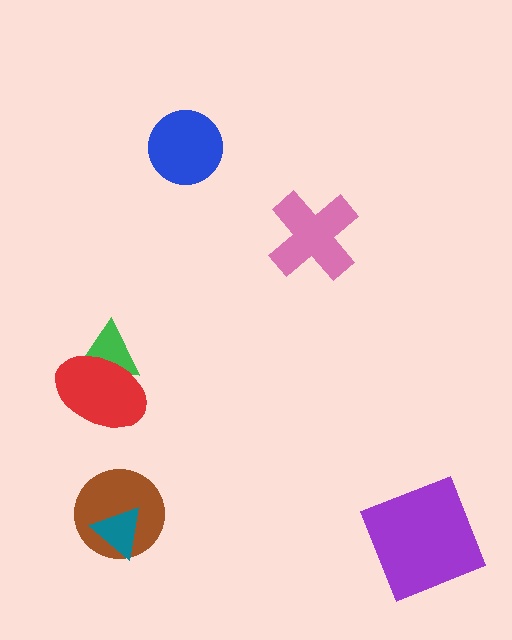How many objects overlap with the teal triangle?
1 object overlaps with the teal triangle.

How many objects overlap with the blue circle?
0 objects overlap with the blue circle.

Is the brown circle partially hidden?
Yes, it is partially covered by another shape.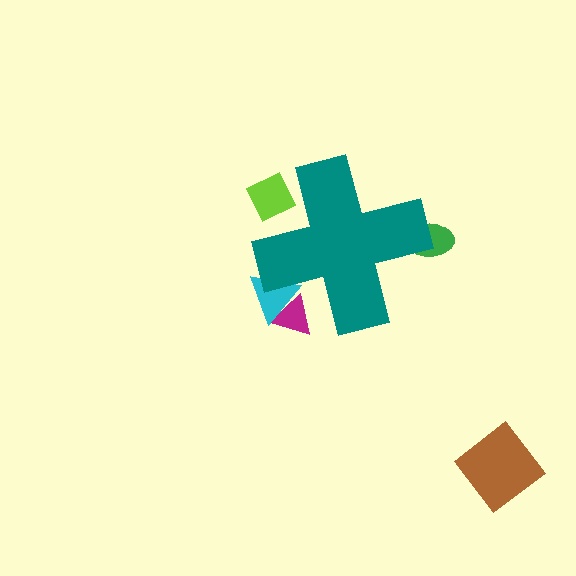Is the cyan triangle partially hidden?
Yes, the cyan triangle is partially hidden behind the teal cross.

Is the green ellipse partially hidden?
Yes, the green ellipse is partially hidden behind the teal cross.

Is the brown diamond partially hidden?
No, the brown diamond is fully visible.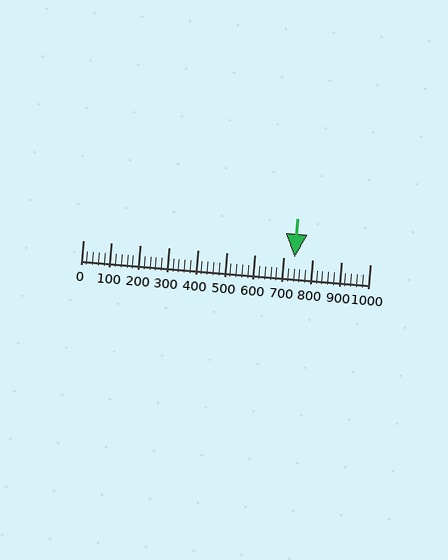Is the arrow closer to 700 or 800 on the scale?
The arrow is closer to 700.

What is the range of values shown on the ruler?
The ruler shows values from 0 to 1000.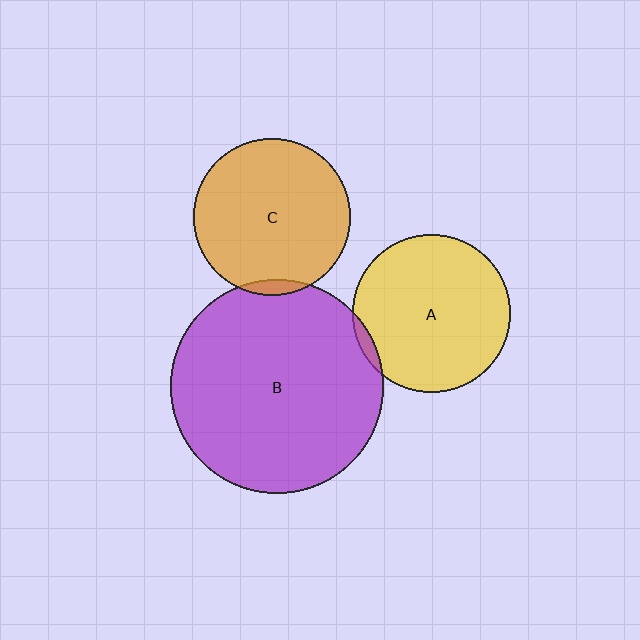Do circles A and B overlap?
Yes.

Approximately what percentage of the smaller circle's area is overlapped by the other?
Approximately 5%.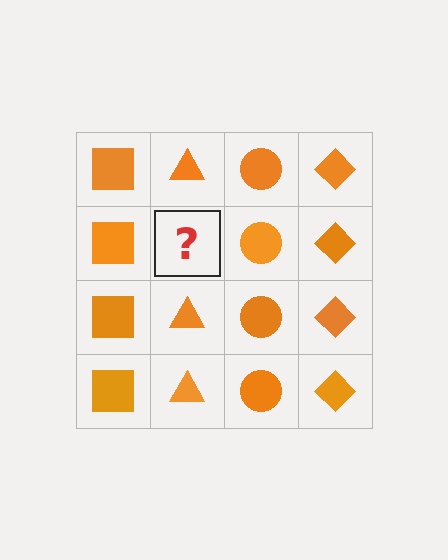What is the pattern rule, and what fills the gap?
The rule is that each column has a consistent shape. The gap should be filled with an orange triangle.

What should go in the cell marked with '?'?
The missing cell should contain an orange triangle.